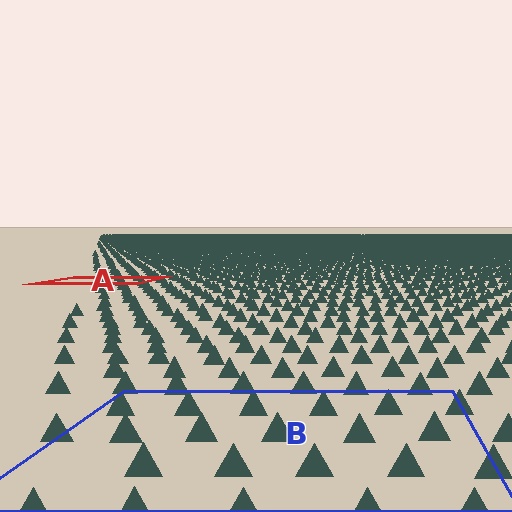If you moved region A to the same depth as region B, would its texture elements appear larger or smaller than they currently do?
They would appear larger. At a closer depth, the same texture elements are projected at a bigger on-screen size.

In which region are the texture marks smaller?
The texture marks are smaller in region A, because it is farther away.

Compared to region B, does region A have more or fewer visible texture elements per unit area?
Region A has more texture elements per unit area — they are packed more densely because it is farther away.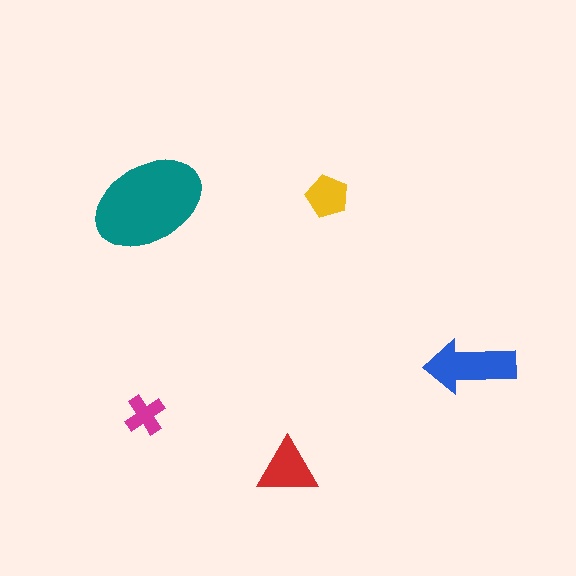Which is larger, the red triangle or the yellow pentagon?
The red triangle.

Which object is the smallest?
The magenta cross.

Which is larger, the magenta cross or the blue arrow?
The blue arrow.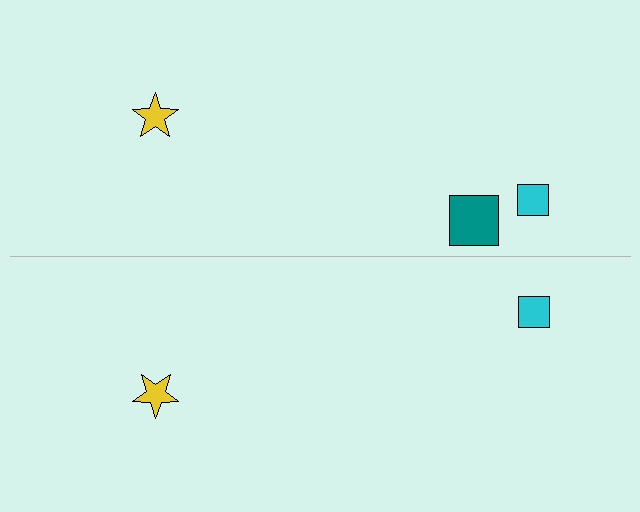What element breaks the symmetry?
A teal square is missing from the bottom side.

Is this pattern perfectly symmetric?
No, the pattern is not perfectly symmetric. A teal square is missing from the bottom side.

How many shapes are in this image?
There are 5 shapes in this image.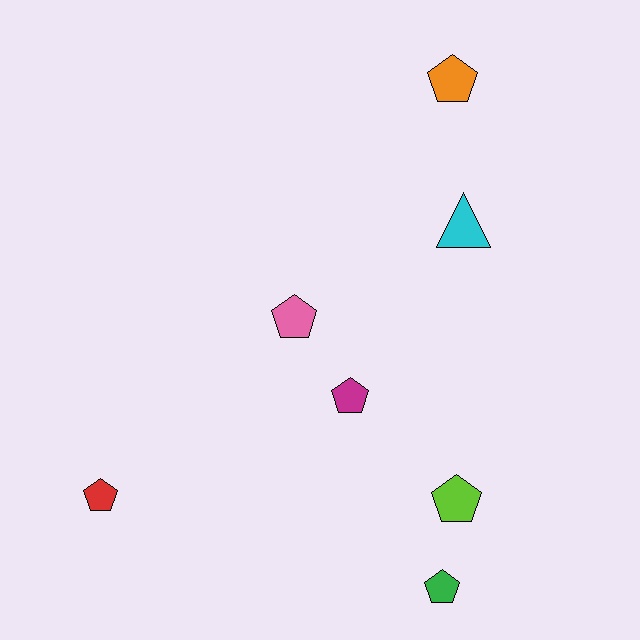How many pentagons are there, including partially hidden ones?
There are 6 pentagons.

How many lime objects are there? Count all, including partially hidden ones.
There is 1 lime object.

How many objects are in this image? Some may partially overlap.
There are 7 objects.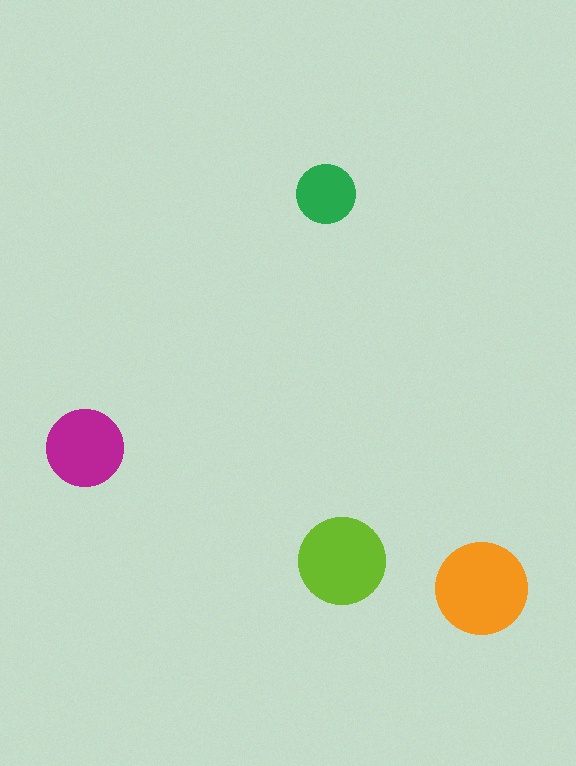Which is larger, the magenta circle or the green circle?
The magenta one.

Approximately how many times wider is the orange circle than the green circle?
About 1.5 times wider.